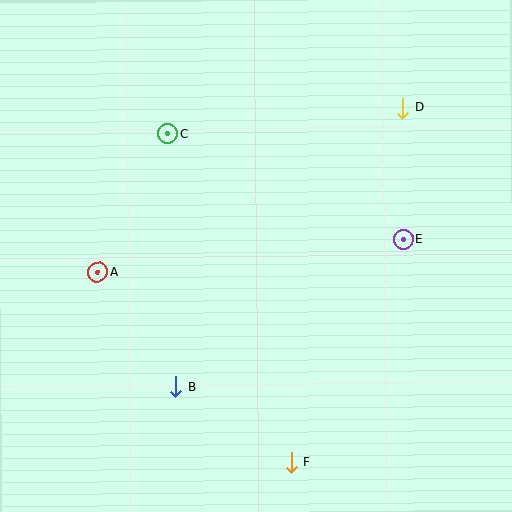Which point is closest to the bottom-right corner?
Point F is closest to the bottom-right corner.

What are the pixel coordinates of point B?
Point B is at (176, 386).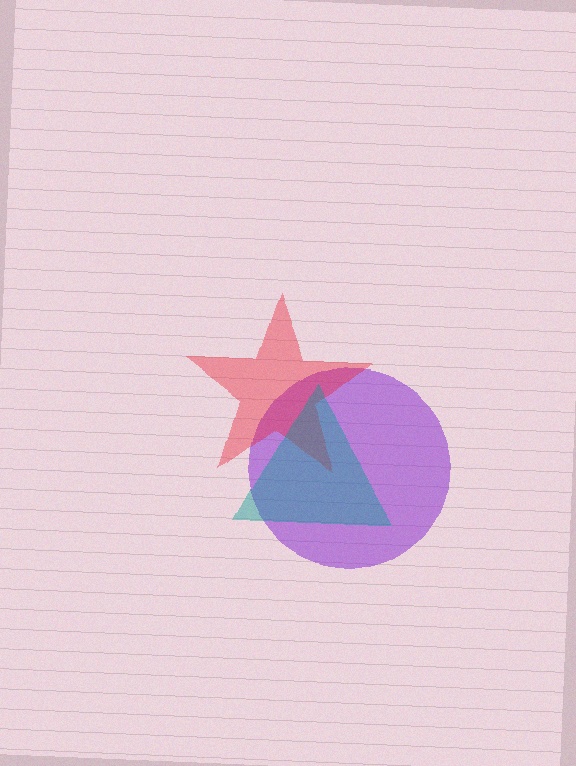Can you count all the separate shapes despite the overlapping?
Yes, there are 3 separate shapes.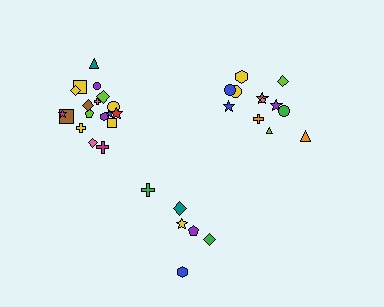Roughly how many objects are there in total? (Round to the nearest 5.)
Roughly 35 objects in total.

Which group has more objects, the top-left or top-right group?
The top-left group.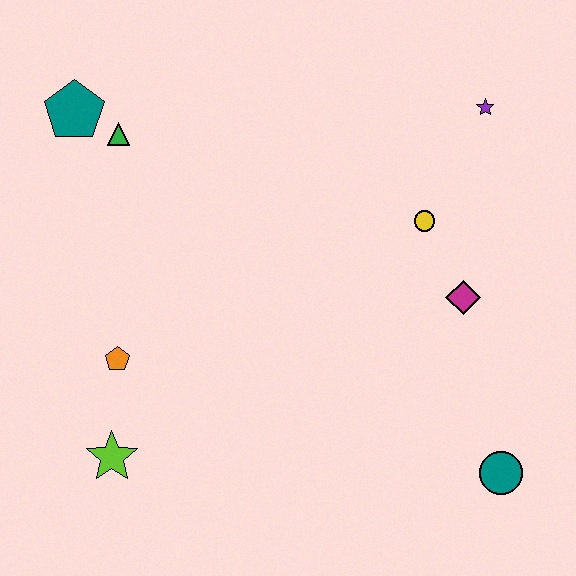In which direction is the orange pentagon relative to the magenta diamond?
The orange pentagon is to the left of the magenta diamond.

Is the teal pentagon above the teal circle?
Yes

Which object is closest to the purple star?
The yellow circle is closest to the purple star.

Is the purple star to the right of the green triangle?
Yes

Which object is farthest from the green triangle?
The teal circle is farthest from the green triangle.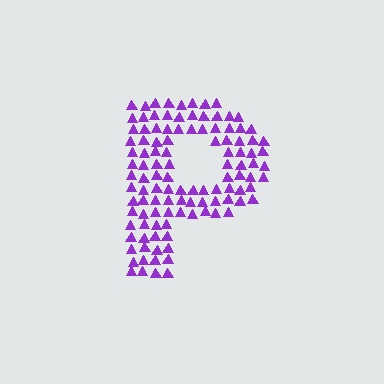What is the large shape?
The large shape is the letter P.